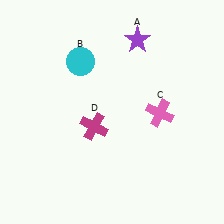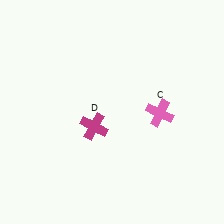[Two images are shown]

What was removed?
The purple star (A), the cyan circle (B) were removed in Image 2.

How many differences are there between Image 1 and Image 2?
There are 2 differences between the two images.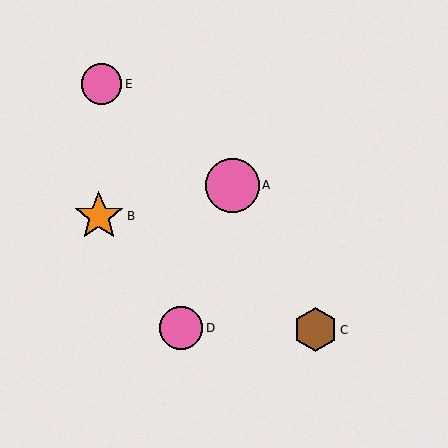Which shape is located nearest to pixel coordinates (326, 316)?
The brown hexagon (labeled C) at (315, 330) is nearest to that location.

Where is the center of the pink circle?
The center of the pink circle is at (181, 328).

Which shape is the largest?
The pink circle (labeled A) is the largest.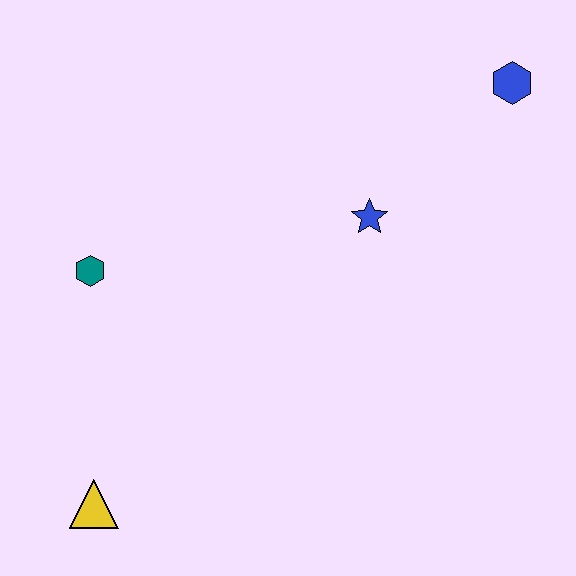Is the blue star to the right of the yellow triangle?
Yes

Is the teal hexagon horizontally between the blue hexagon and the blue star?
No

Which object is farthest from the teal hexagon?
The blue hexagon is farthest from the teal hexagon.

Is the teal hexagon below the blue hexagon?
Yes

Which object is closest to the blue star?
The blue hexagon is closest to the blue star.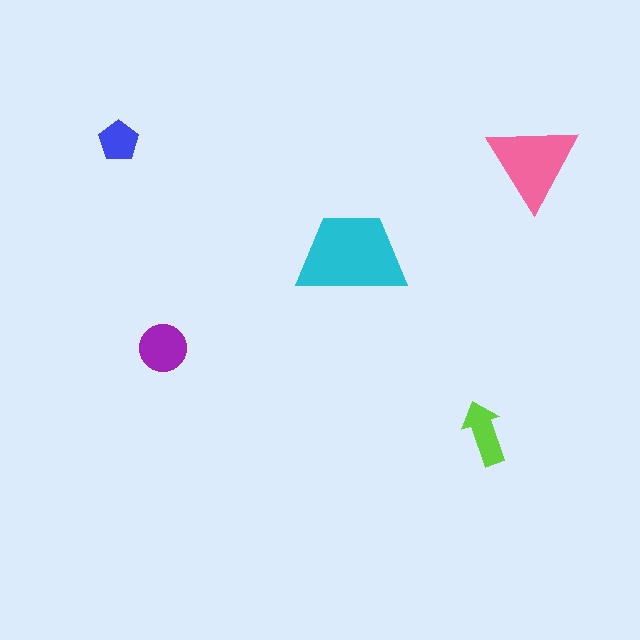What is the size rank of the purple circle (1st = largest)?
3rd.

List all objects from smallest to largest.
The blue pentagon, the lime arrow, the purple circle, the pink triangle, the cyan trapezoid.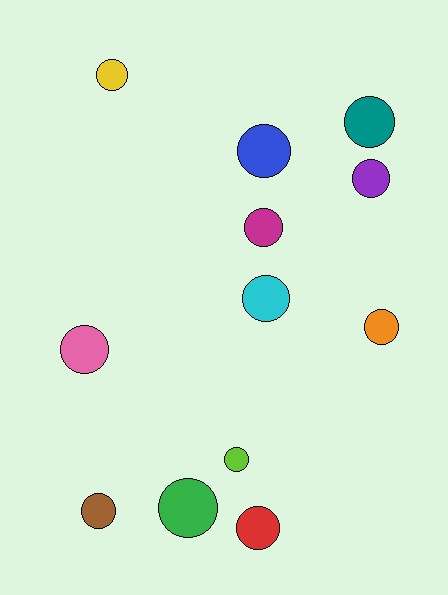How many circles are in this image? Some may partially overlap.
There are 12 circles.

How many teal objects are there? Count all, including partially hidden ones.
There is 1 teal object.